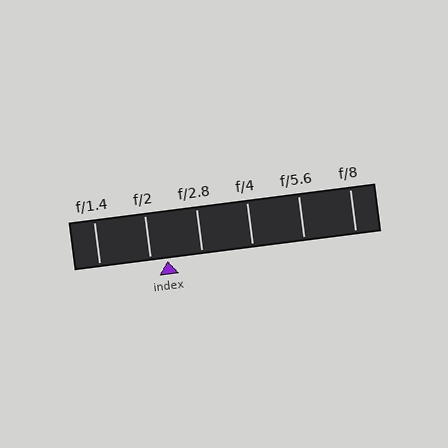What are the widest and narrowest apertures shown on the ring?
The widest aperture shown is f/1.4 and the narrowest is f/8.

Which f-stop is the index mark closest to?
The index mark is closest to f/2.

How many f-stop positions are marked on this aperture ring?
There are 6 f-stop positions marked.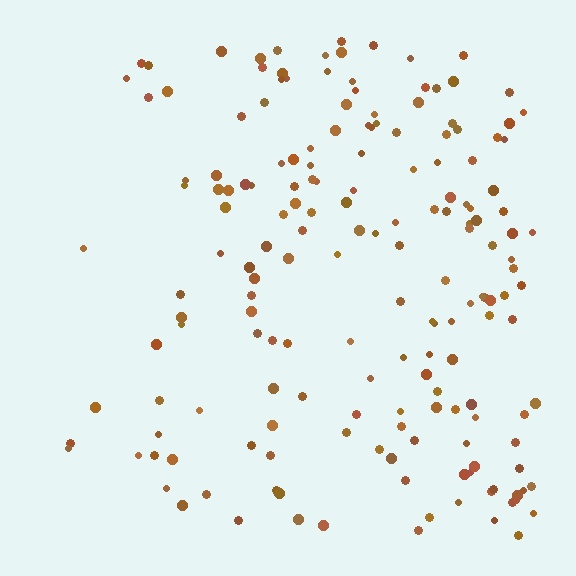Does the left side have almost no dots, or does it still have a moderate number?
Still a moderate number, just noticeably fewer than the right.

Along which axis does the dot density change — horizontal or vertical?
Horizontal.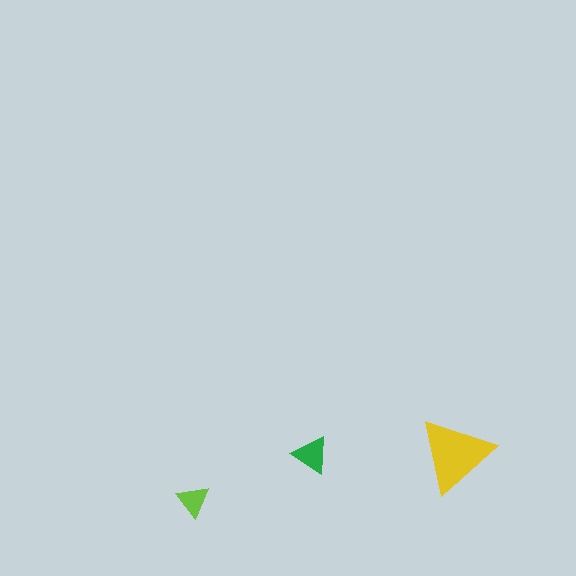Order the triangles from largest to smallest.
the yellow one, the green one, the lime one.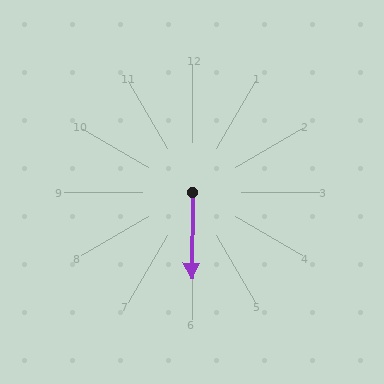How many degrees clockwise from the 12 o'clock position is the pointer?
Approximately 181 degrees.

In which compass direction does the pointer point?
South.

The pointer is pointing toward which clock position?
Roughly 6 o'clock.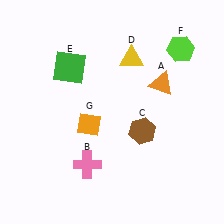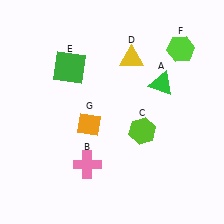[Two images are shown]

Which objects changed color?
A changed from orange to green. C changed from brown to lime.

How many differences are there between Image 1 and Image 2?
There are 2 differences between the two images.